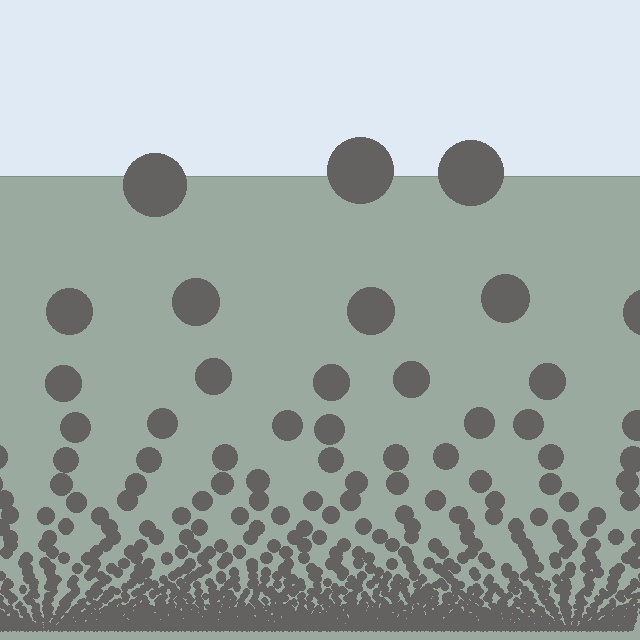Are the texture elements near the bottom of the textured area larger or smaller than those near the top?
Smaller. The gradient is inverted — elements near the bottom are smaller and denser.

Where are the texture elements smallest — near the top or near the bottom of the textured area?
Near the bottom.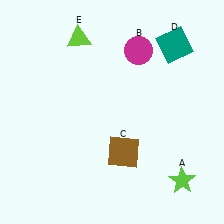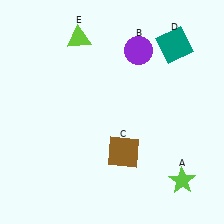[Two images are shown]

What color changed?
The circle (B) changed from magenta in Image 1 to purple in Image 2.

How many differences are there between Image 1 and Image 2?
There is 1 difference between the two images.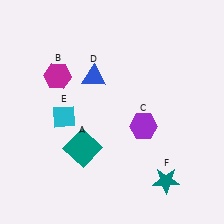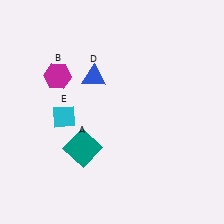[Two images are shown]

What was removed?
The teal star (F), the purple hexagon (C) were removed in Image 2.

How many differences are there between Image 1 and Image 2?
There are 2 differences between the two images.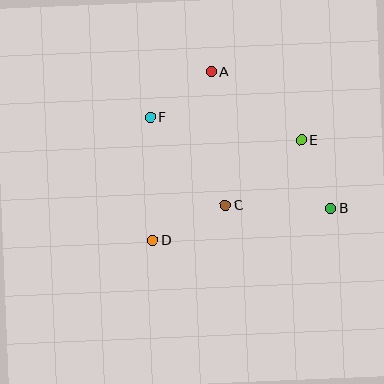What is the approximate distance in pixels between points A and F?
The distance between A and F is approximately 76 pixels.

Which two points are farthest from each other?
Points B and F are farthest from each other.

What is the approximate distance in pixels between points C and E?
The distance between C and E is approximately 100 pixels.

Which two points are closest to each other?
Points B and E are closest to each other.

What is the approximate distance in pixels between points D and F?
The distance between D and F is approximately 123 pixels.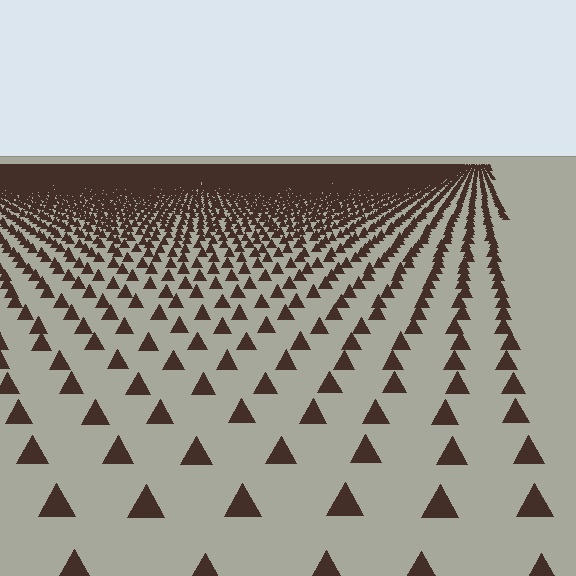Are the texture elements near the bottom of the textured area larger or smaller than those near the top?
Larger. Near the bottom, elements are closer to the viewer and appear at a bigger on-screen size.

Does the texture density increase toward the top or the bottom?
Density increases toward the top.